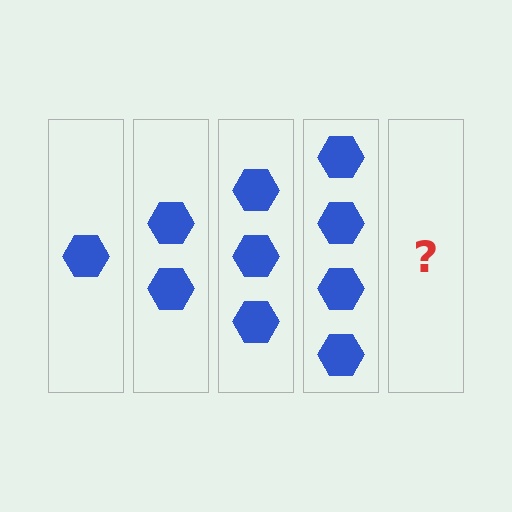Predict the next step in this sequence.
The next step is 5 hexagons.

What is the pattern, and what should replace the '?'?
The pattern is that each step adds one more hexagon. The '?' should be 5 hexagons.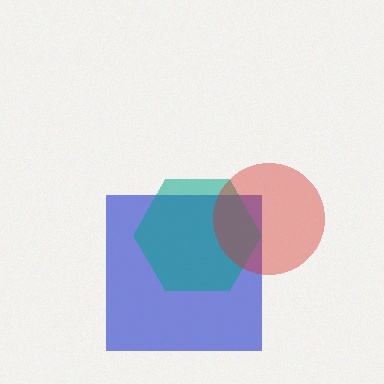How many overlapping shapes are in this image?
There are 3 overlapping shapes in the image.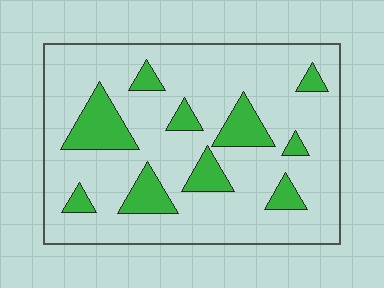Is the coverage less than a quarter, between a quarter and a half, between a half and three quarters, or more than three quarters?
Less than a quarter.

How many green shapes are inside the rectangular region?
10.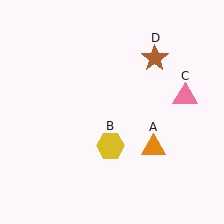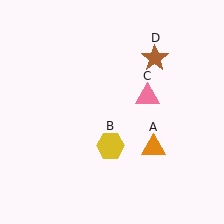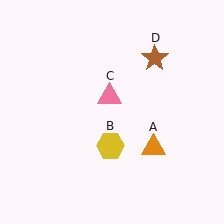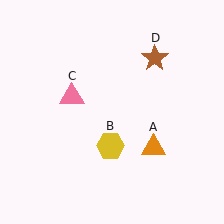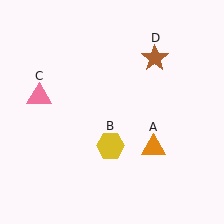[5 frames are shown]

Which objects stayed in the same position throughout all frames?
Orange triangle (object A) and yellow hexagon (object B) and brown star (object D) remained stationary.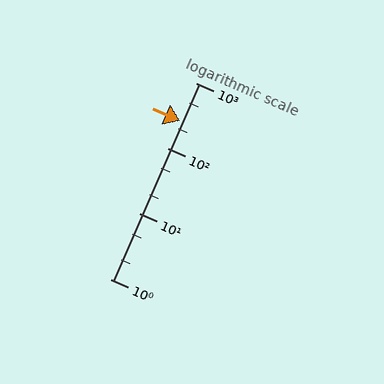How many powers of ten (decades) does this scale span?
The scale spans 3 decades, from 1 to 1000.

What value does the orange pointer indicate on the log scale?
The pointer indicates approximately 260.